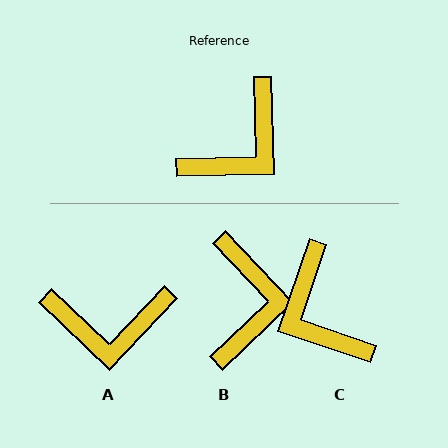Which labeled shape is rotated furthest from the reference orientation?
C, about 110 degrees away.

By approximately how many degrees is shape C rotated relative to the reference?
Approximately 110 degrees clockwise.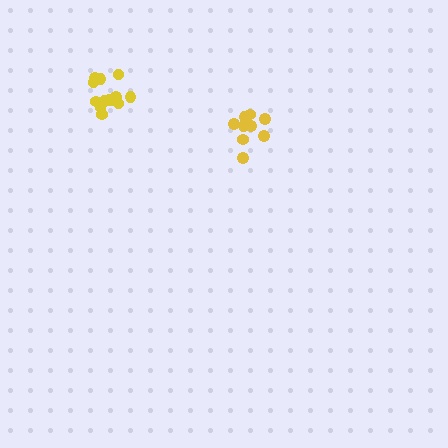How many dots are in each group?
Group 1: 13 dots, Group 2: 9 dots (22 total).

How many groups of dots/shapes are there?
There are 2 groups.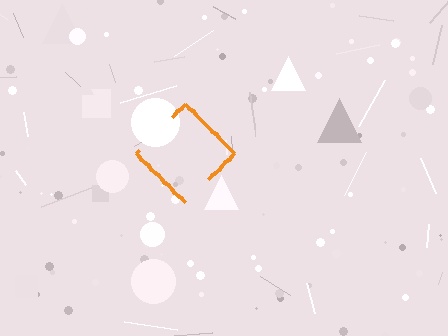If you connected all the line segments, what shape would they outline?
They would outline a diamond.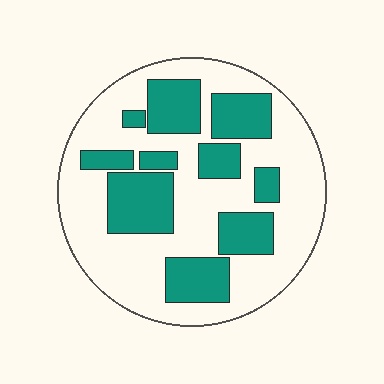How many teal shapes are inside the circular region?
10.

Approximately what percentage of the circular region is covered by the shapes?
Approximately 35%.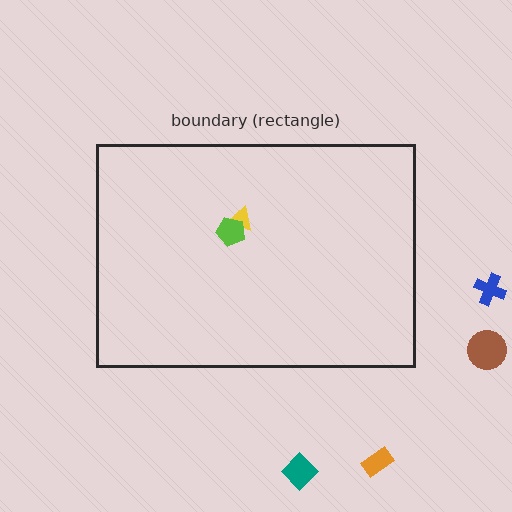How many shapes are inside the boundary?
2 inside, 4 outside.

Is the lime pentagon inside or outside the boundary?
Inside.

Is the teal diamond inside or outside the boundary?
Outside.